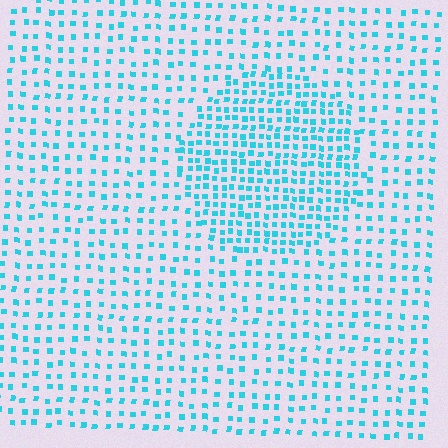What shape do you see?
I see a circle.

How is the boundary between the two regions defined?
The boundary is defined by a change in element density (approximately 1.9x ratio). All elements are the same color, size, and shape.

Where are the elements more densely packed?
The elements are more densely packed inside the circle boundary.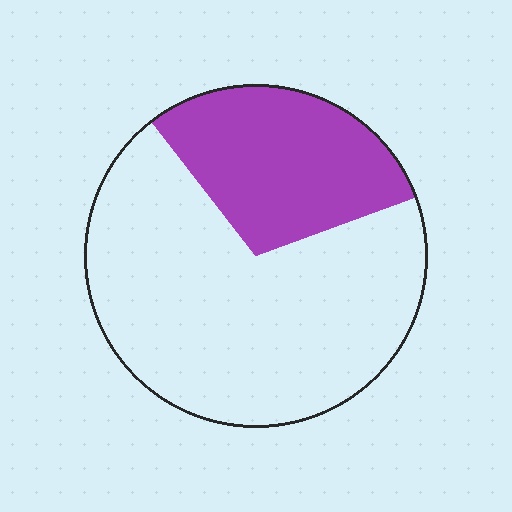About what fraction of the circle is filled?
About one third (1/3).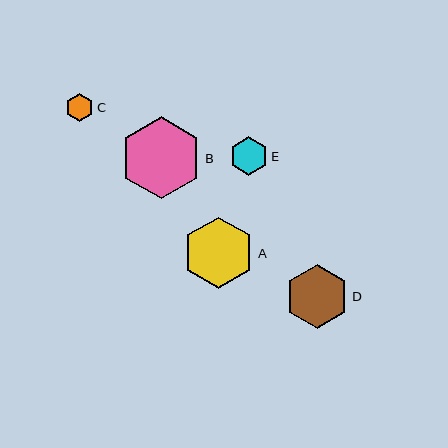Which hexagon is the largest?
Hexagon B is the largest with a size of approximately 82 pixels.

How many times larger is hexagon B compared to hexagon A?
Hexagon B is approximately 1.1 times the size of hexagon A.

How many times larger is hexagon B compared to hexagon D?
Hexagon B is approximately 1.3 times the size of hexagon D.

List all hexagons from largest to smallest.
From largest to smallest: B, A, D, E, C.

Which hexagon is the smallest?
Hexagon C is the smallest with a size of approximately 28 pixels.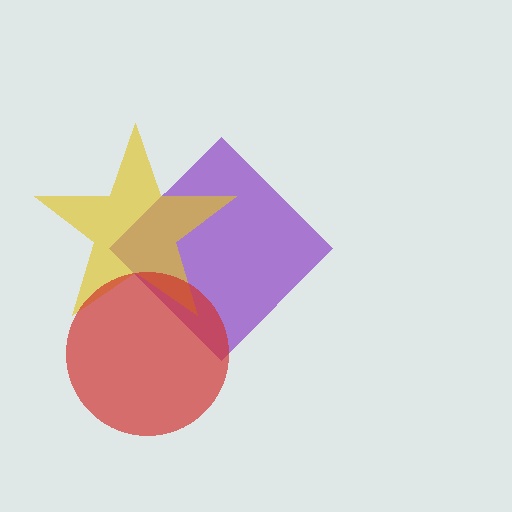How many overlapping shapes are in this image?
There are 3 overlapping shapes in the image.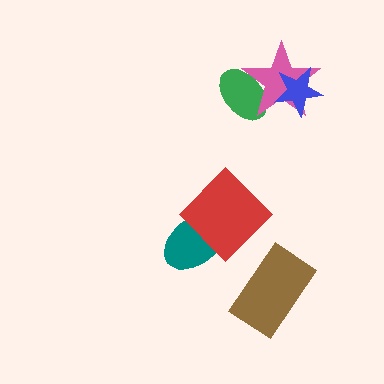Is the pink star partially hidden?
Yes, it is partially covered by another shape.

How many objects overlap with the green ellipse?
1 object overlaps with the green ellipse.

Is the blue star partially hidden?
No, no other shape covers it.